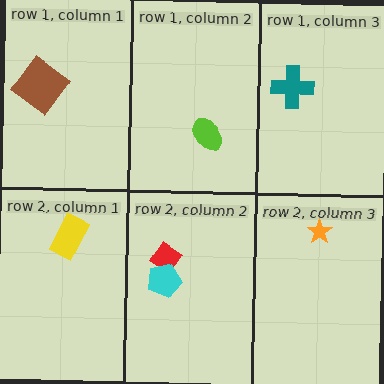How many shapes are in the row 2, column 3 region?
1.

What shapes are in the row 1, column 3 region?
The teal cross.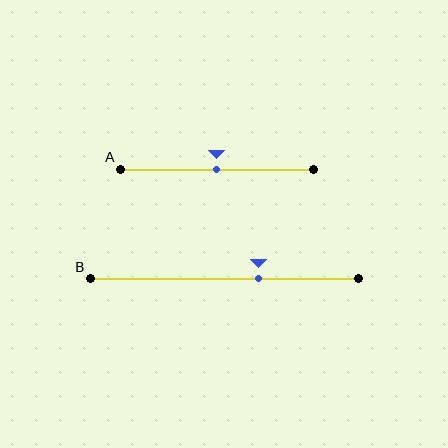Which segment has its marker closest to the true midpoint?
Segment A has its marker closest to the true midpoint.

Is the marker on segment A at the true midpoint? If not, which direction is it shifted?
Yes, the marker on segment A is at the true midpoint.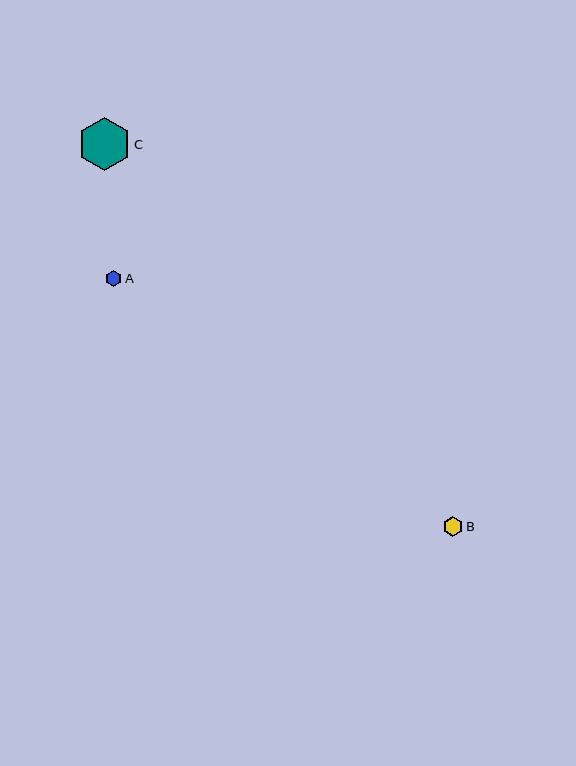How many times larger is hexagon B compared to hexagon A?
Hexagon B is approximately 1.2 times the size of hexagon A.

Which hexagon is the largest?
Hexagon C is the largest with a size of approximately 53 pixels.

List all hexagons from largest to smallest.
From largest to smallest: C, B, A.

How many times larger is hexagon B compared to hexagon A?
Hexagon B is approximately 1.2 times the size of hexagon A.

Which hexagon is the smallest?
Hexagon A is the smallest with a size of approximately 16 pixels.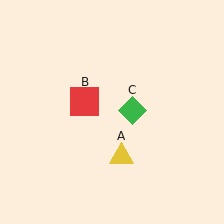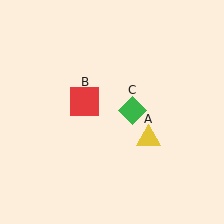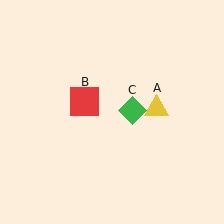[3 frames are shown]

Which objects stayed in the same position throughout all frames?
Red square (object B) and green diamond (object C) remained stationary.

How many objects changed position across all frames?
1 object changed position: yellow triangle (object A).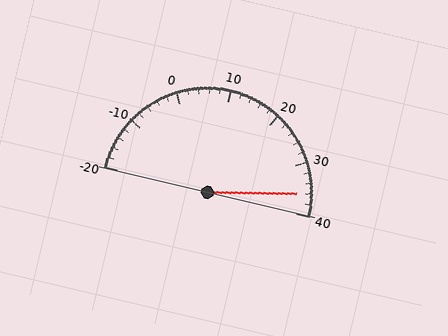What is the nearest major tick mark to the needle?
The nearest major tick mark is 40.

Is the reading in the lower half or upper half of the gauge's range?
The reading is in the upper half of the range (-20 to 40).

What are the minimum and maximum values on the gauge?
The gauge ranges from -20 to 40.